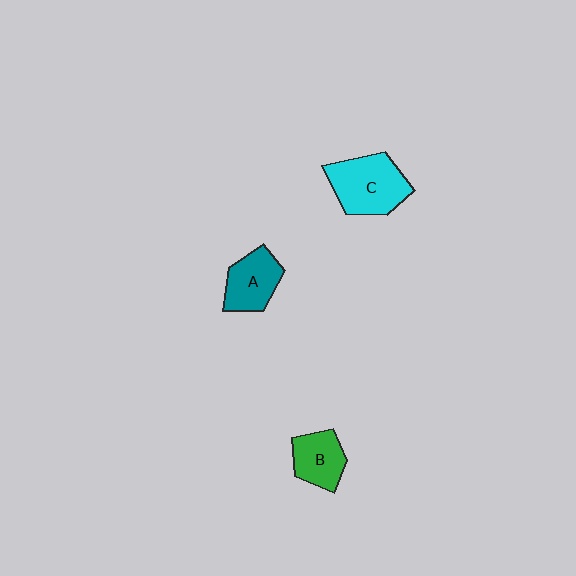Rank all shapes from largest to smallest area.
From largest to smallest: C (cyan), A (teal), B (green).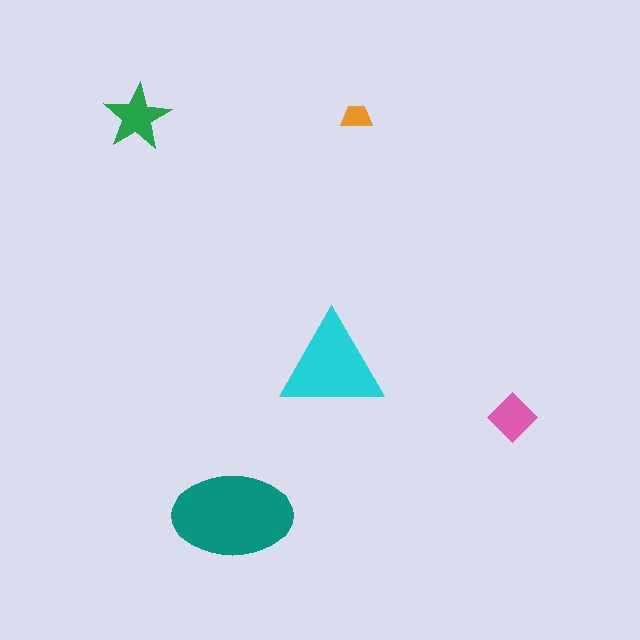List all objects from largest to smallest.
The teal ellipse, the cyan triangle, the green star, the pink diamond, the orange trapezoid.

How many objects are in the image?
There are 5 objects in the image.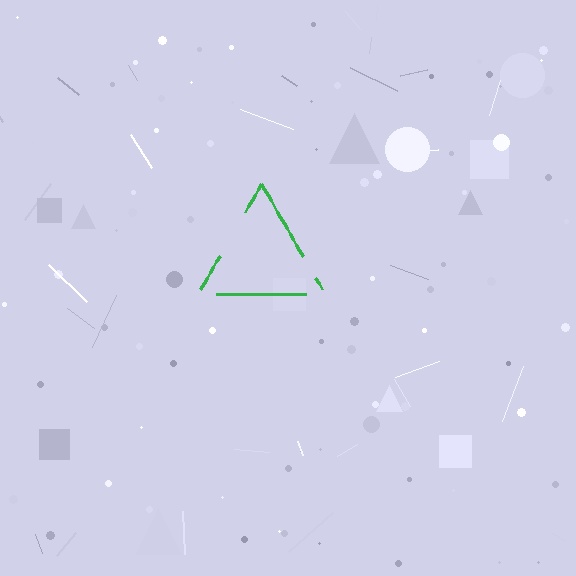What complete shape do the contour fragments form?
The contour fragments form a triangle.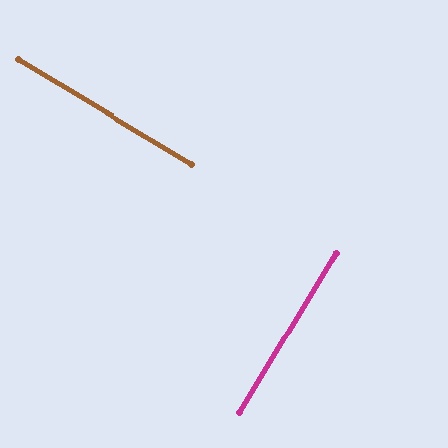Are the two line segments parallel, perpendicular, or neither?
Perpendicular — they meet at approximately 90°.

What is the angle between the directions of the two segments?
Approximately 90 degrees.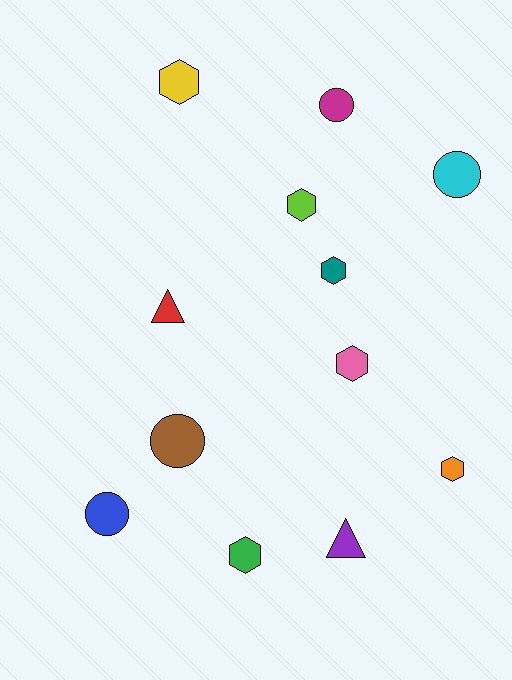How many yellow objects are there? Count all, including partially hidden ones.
There is 1 yellow object.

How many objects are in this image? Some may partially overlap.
There are 12 objects.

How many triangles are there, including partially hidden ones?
There are 2 triangles.